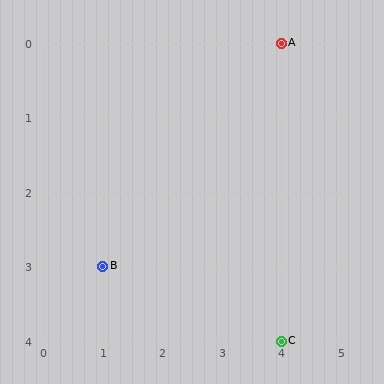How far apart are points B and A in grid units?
Points B and A are 3 columns and 3 rows apart (about 4.2 grid units diagonally).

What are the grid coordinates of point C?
Point C is at grid coordinates (4, 4).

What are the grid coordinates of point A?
Point A is at grid coordinates (4, 0).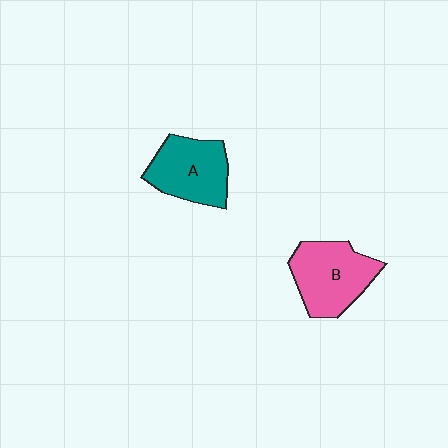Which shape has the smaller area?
Shape A (teal).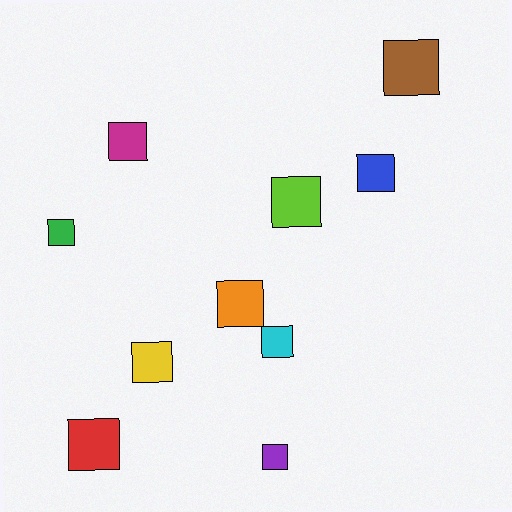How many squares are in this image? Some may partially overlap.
There are 10 squares.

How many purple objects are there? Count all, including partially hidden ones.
There is 1 purple object.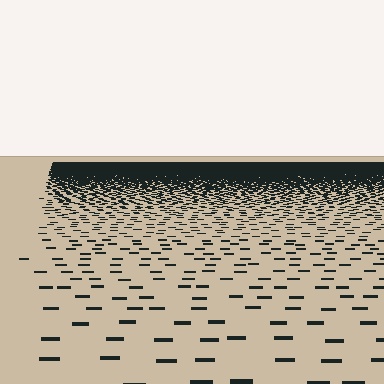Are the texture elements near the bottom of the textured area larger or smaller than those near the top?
Larger. Near the bottom, elements are closer to the viewer and appear at a bigger on-screen size.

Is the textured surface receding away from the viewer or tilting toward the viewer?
The surface is receding away from the viewer. Texture elements get smaller and denser toward the top.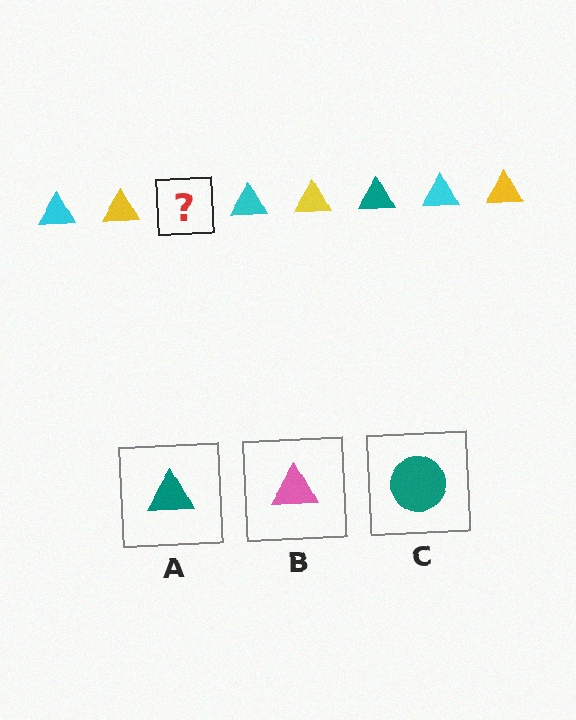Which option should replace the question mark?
Option A.